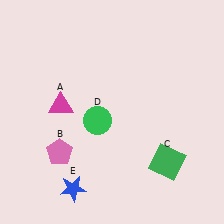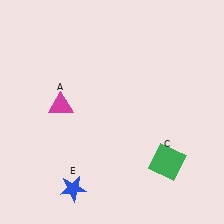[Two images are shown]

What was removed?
The pink pentagon (B), the green circle (D) were removed in Image 2.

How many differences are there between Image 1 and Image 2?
There are 2 differences between the two images.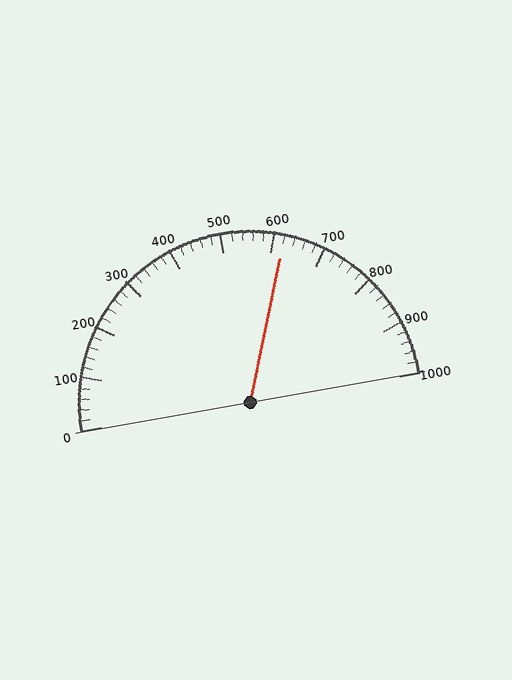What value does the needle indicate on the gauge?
The needle indicates approximately 620.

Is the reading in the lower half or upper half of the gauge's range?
The reading is in the upper half of the range (0 to 1000).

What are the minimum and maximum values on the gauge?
The gauge ranges from 0 to 1000.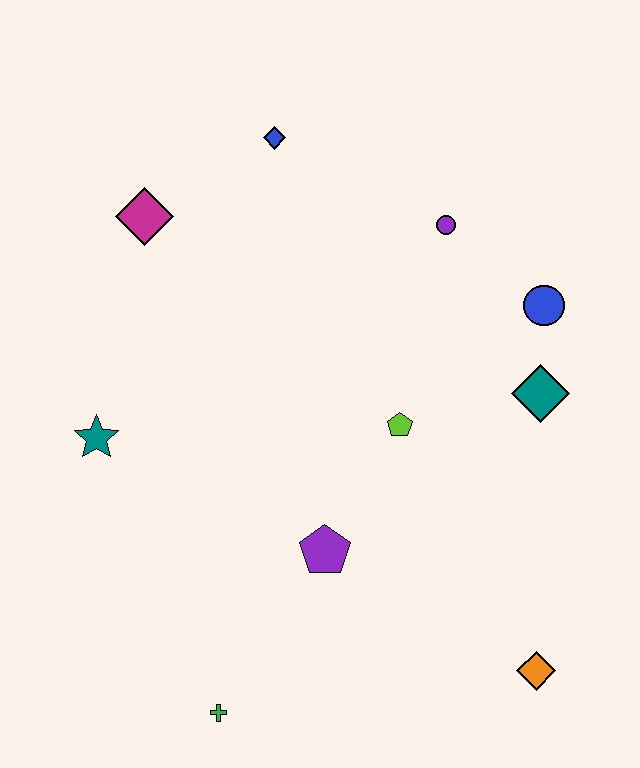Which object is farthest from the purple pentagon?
The blue diamond is farthest from the purple pentagon.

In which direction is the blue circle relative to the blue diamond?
The blue circle is to the right of the blue diamond.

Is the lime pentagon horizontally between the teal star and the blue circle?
Yes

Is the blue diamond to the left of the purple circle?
Yes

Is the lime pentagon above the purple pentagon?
Yes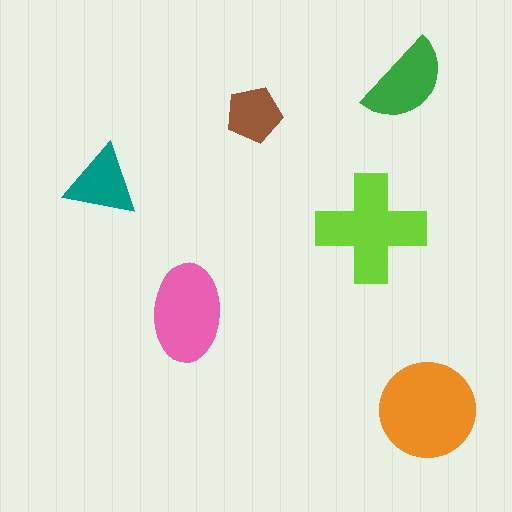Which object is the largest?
The orange circle.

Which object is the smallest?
The brown pentagon.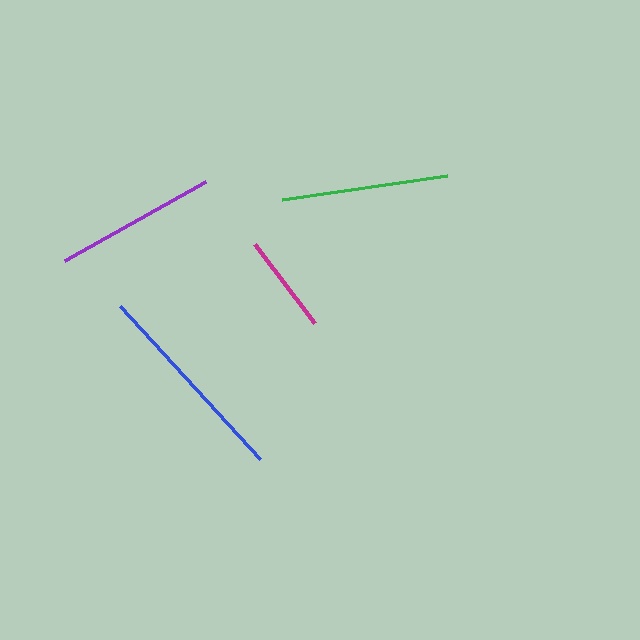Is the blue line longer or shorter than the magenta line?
The blue line is longer than the magenta line.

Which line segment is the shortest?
The magenta line is the shortest at approximately 99 pixels.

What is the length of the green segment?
The green segment is approximately 167 pixels long.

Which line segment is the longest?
The blue line is the longest at approximately 208 pixels.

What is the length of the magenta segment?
The magenta segment is approximately 99 pixels long.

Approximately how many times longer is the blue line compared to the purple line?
The blue line is approximately 1.3 times the length of the purple line.